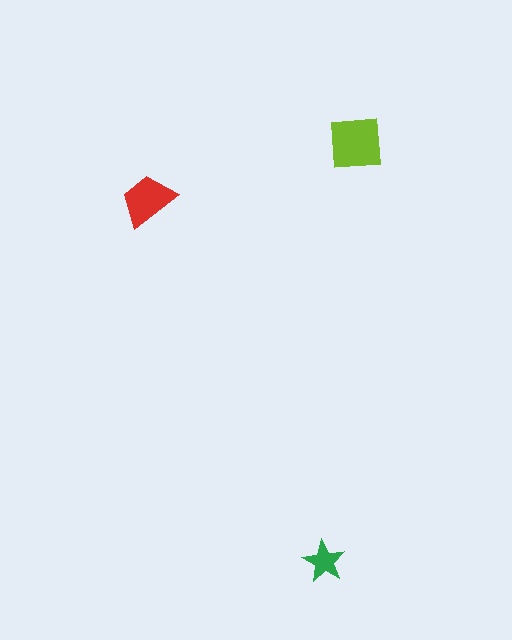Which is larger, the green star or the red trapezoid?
The red trapezoid.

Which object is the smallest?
The green star.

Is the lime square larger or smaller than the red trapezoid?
Larger.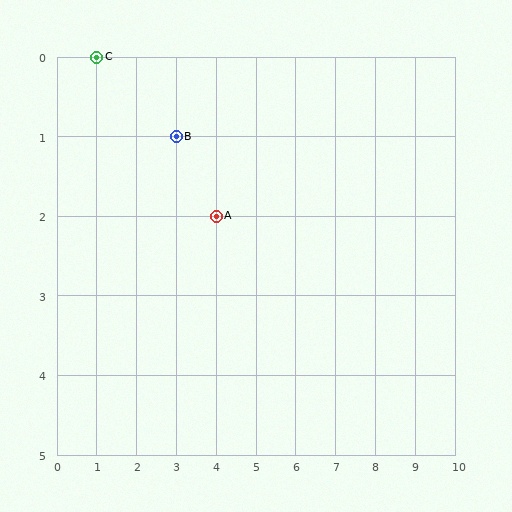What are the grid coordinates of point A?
Point A is at grid coordinates (4, 2).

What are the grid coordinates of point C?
Point C is at grid coordinates (1, 0).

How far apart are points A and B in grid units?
Points A and B are 1 column and 1 row apart (about 1.4 grid units diagonally).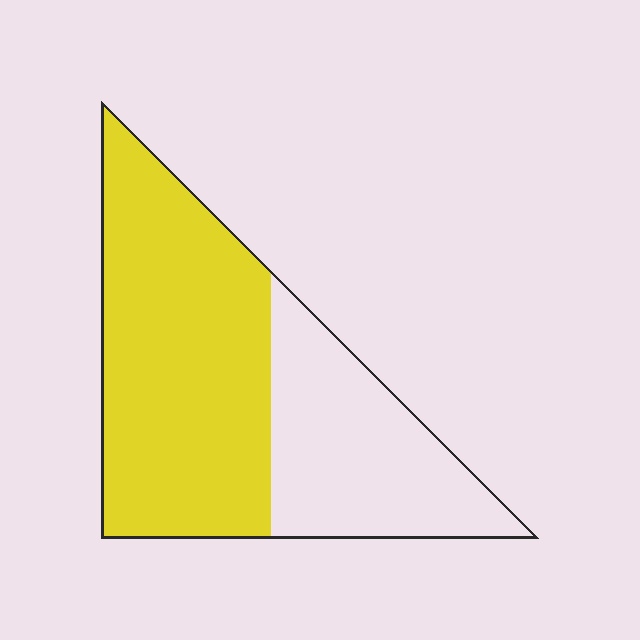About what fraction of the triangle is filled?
About five eighths (5/8).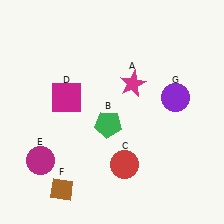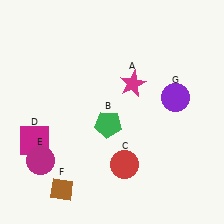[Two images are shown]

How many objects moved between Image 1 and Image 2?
1 object moved between the two images.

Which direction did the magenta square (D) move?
The magenta square (D) moved down.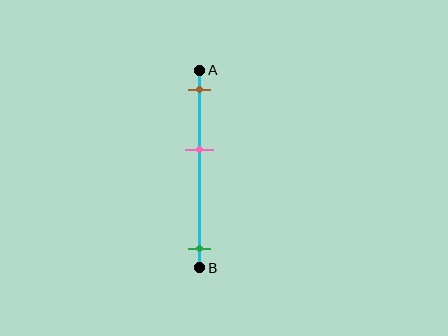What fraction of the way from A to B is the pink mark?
The pink mark is approximately 40% (0.4) of the way from A to B.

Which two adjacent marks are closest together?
The brown and pink marks are the closest adjacent pair.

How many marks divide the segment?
There are 3 marks dividing the segment.